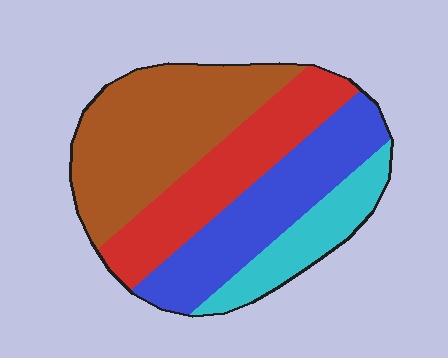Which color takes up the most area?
Brown, at roughly 35%.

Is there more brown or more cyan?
Brown.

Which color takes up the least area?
Cyan, at roughly 15%.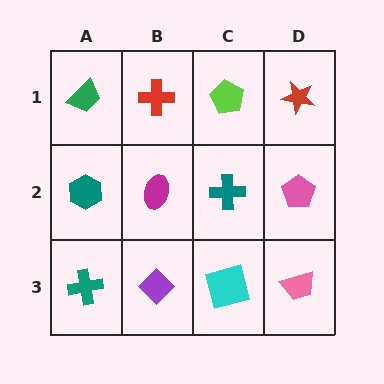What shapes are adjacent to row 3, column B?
A magenta ellipse (row 2, column B), a teal cross (row 3, column A), a cyan square (row 3, column C).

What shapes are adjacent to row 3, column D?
A pink pentagon (row 2, column D), a cyan square (row 3, column C).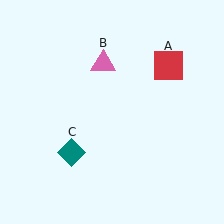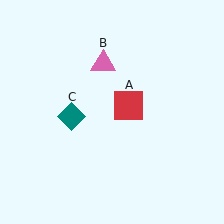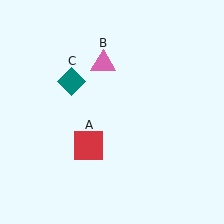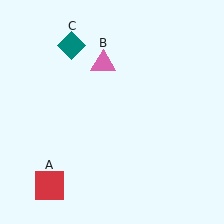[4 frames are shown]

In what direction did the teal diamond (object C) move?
The teal diamond (object C) moved up.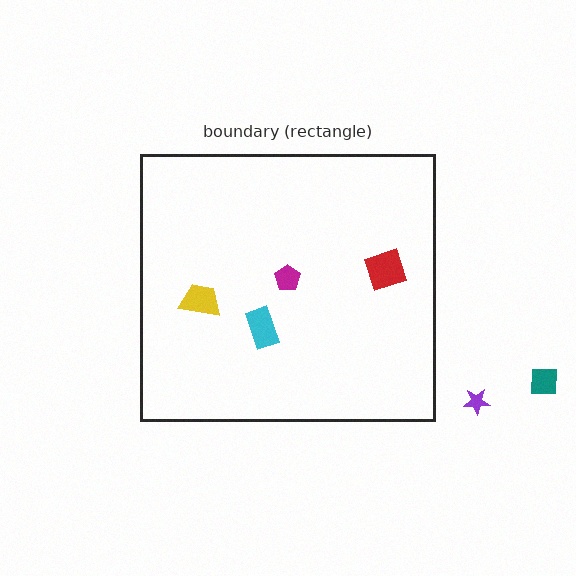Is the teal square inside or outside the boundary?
Outside.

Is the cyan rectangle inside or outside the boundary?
Inside.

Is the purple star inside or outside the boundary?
Outside.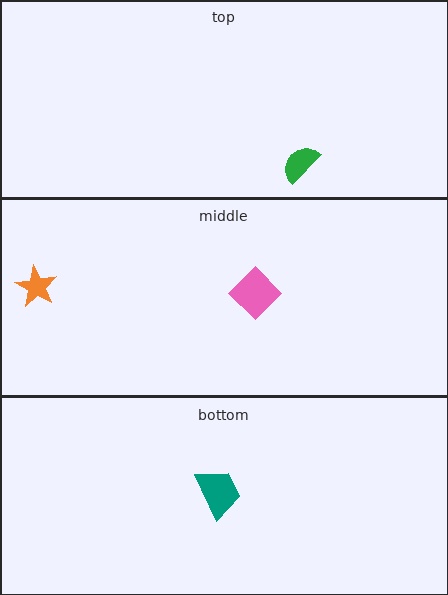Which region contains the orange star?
The middle region.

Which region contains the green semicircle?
The top region.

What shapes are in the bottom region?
The teal trapezoid.